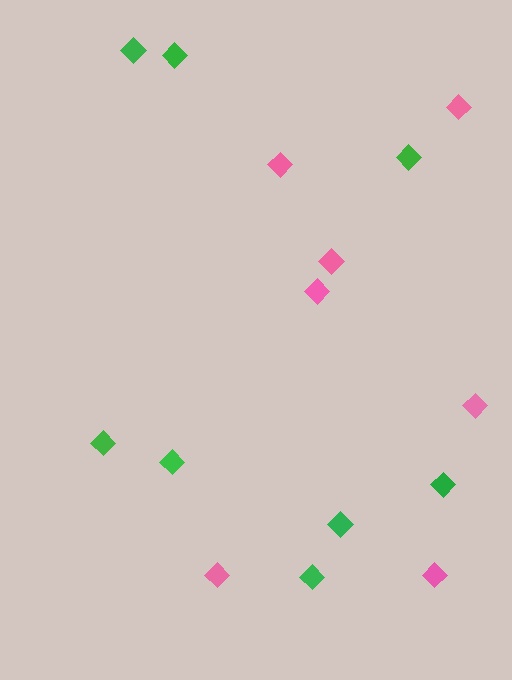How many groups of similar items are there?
There are 2 groups: one group of pink diamonds (7) and one group of green diamonds (8).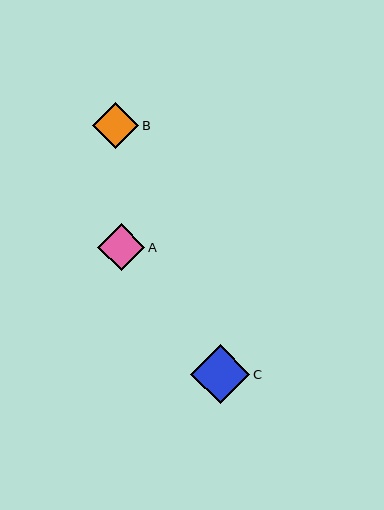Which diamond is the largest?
Diamond C is the largest with a size of approximately 59 pixels.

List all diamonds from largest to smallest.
From largest to smallest: C, A, B.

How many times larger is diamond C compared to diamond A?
Diamond C is approximately 1.2 times the size of diamond A.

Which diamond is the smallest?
Diamond B is the smallest with a size of approximately 46 pixels.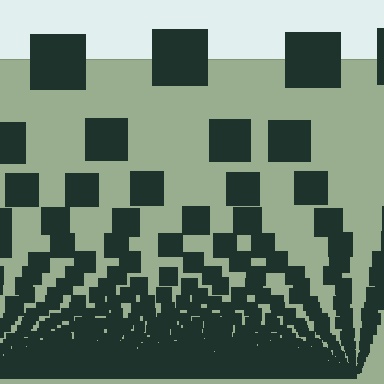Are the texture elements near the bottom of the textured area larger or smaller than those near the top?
Smaller. The gradient is inverted — elements near the bottom are smaller and denser.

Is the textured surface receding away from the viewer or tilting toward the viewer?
The surface appears to tilt toward the viewer. Texture elements get larger and sparser toward the top.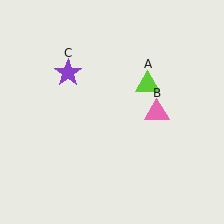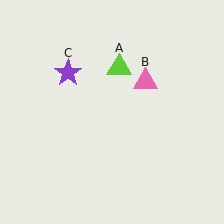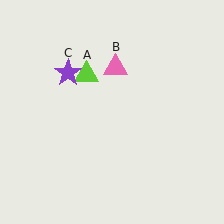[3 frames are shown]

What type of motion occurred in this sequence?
The lime triangle (object A), pink triangle (object B) rotated counterclockwise around the center of the scene.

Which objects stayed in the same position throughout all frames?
Purple star (object C) remained stationary.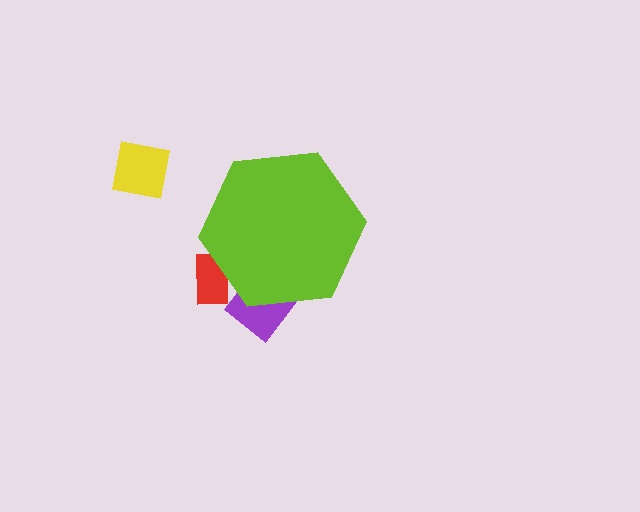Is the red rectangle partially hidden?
Yes, the red rectangle is partially hidden behind the lime hexagon.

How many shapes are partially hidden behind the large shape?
2 shapes are partially hidden.